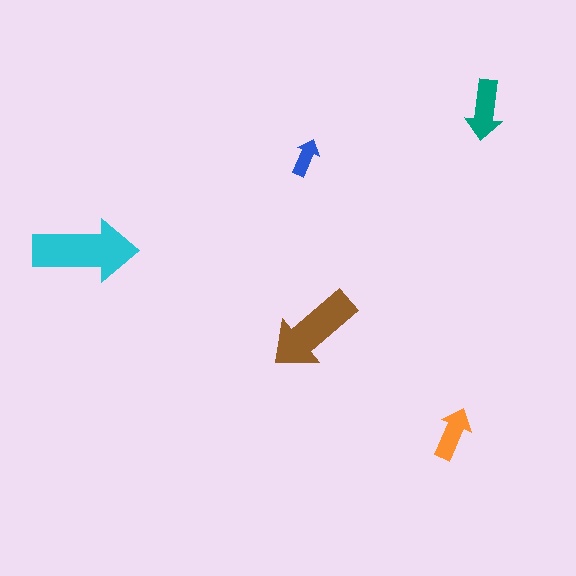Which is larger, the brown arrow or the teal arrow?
The brown one.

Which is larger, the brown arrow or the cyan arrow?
The cyan one.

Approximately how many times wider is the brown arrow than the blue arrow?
About 2.5 times wider.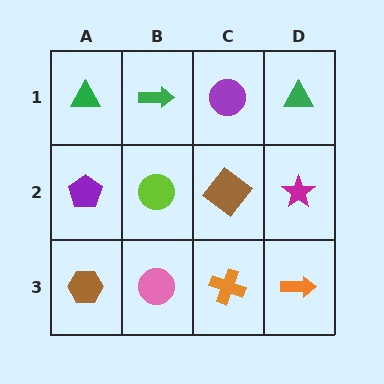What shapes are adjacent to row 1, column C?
A brown diamond (row 2, column C), a green arrow (row 1, column B), a green triangle (row 1, column D).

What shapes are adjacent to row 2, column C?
A purple circle (row 1, column C), an orange cross (row 3, column C), a lime circle (row 2, column B), a magenta star (row 2, column D).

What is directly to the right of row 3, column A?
A pink circle.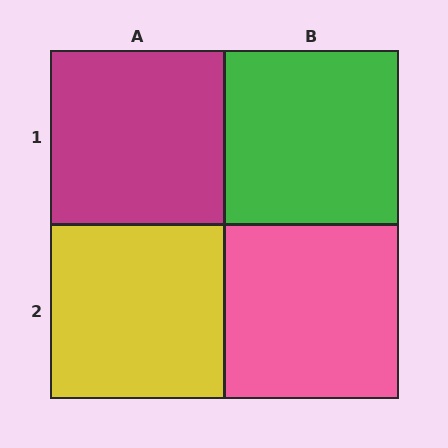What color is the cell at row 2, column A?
Yellow.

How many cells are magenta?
1 cell is magenta.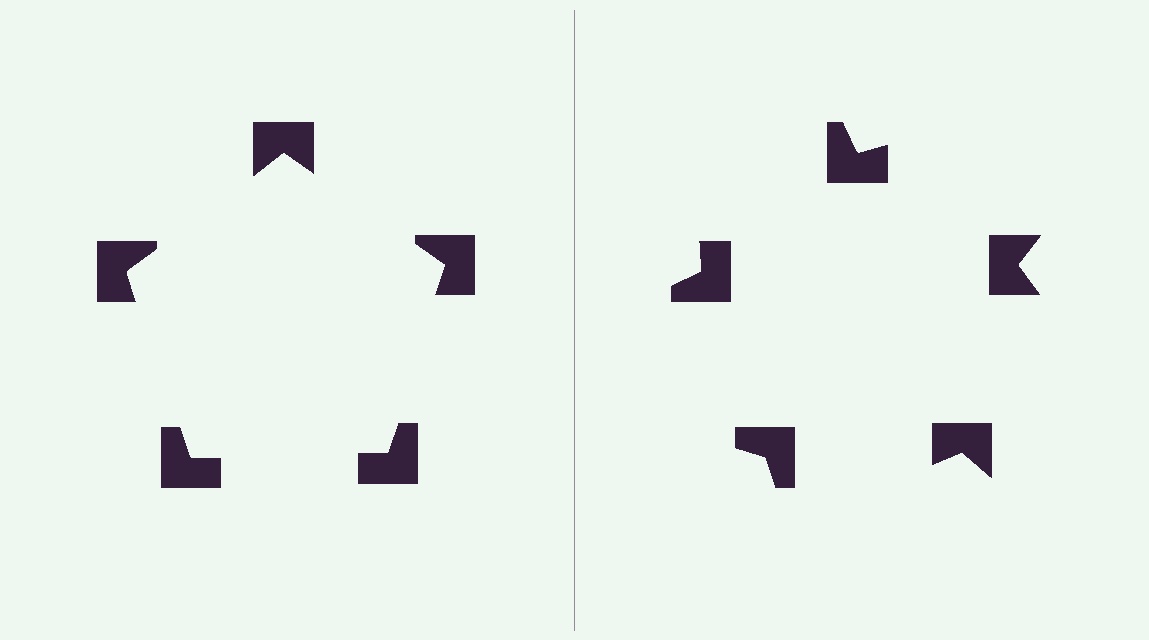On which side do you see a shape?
An illusory pentagon appears on the left side. On the right side the wedge cuts are rotated, so no coherent shape forms.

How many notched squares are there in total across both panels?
10 — 5 on each side.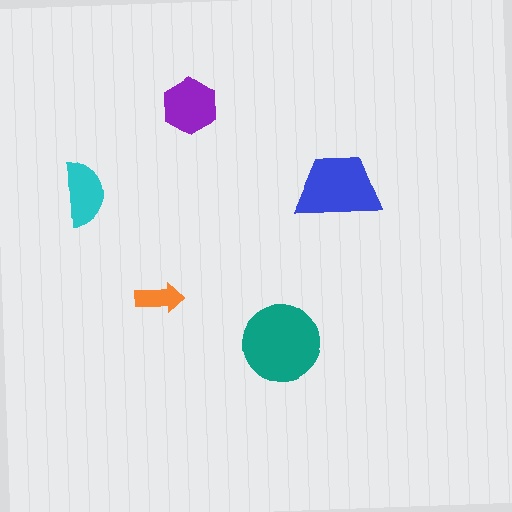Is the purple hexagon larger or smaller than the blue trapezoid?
Smaller.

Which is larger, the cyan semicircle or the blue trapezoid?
The blue trapezoid.